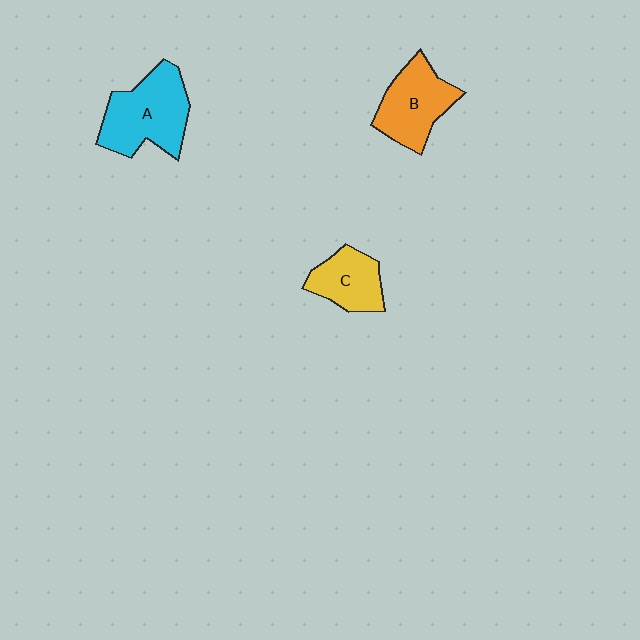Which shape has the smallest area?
Shape C (yellow).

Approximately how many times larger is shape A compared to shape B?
Approximately 1.2 times.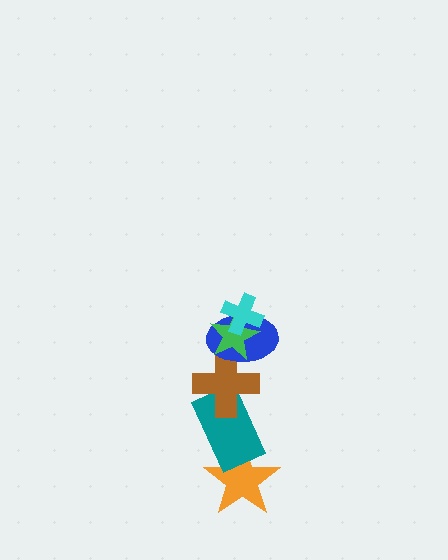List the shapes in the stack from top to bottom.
From top to bottom: the cyan cross, the green star, the blue ellipse, the brown cross, the teal rectangle, the orange star.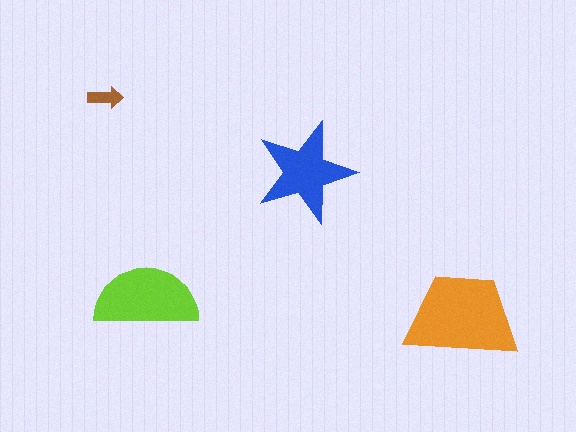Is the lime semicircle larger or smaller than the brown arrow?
Larger.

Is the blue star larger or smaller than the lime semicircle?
Smaller.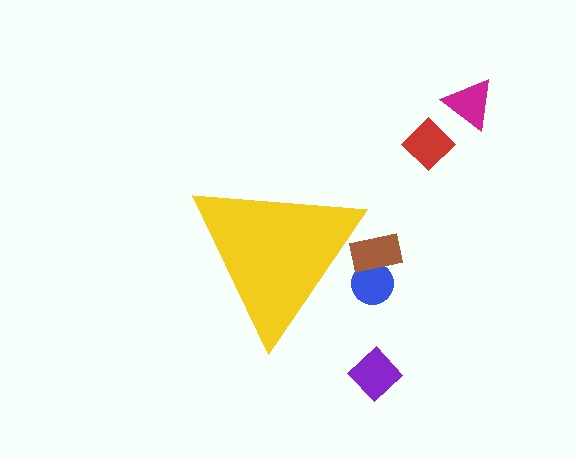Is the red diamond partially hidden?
No, the red diamond is fully visible.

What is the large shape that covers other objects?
A yellow triangle.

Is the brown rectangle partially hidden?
Yes, the brown rectangle is partially hidden behind the yellow triangle.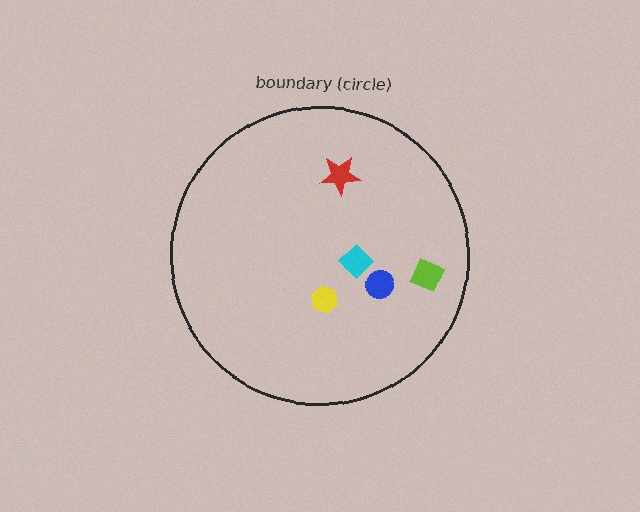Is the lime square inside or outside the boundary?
Inside.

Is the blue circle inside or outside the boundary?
Inside.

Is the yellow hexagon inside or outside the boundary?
Inside.